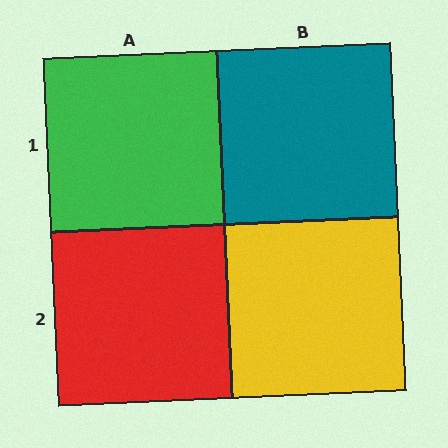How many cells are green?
1 cell is green.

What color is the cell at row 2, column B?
Yellow.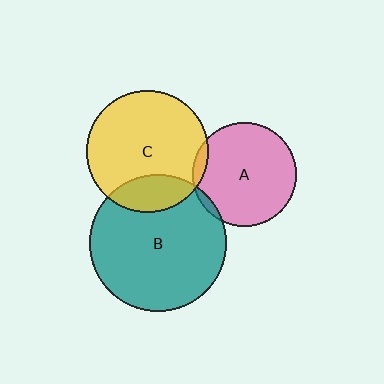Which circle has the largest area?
Circle B (teal).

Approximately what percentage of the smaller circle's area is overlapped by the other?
Approximately 20%.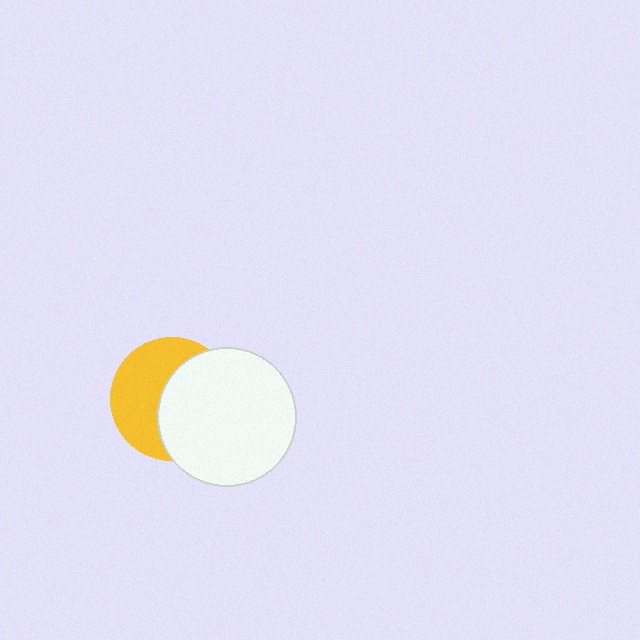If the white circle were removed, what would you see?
You would see the complete yellow circle.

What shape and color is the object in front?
The object in front is a white circle.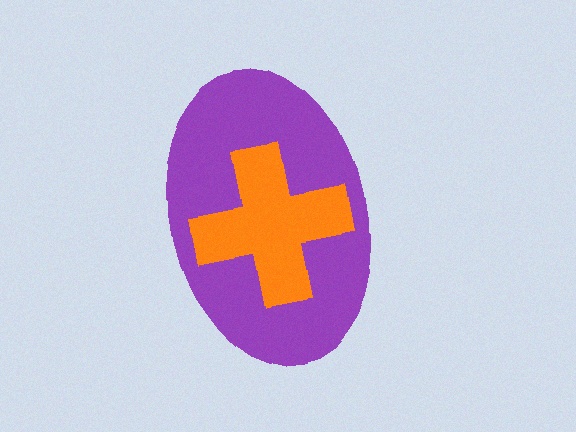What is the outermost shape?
The purple ellipse.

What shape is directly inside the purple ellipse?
The orange cross.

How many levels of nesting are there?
2.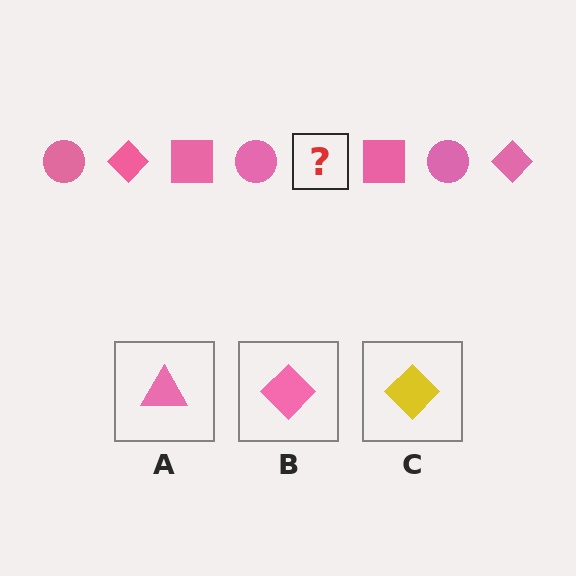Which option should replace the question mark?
Option B.